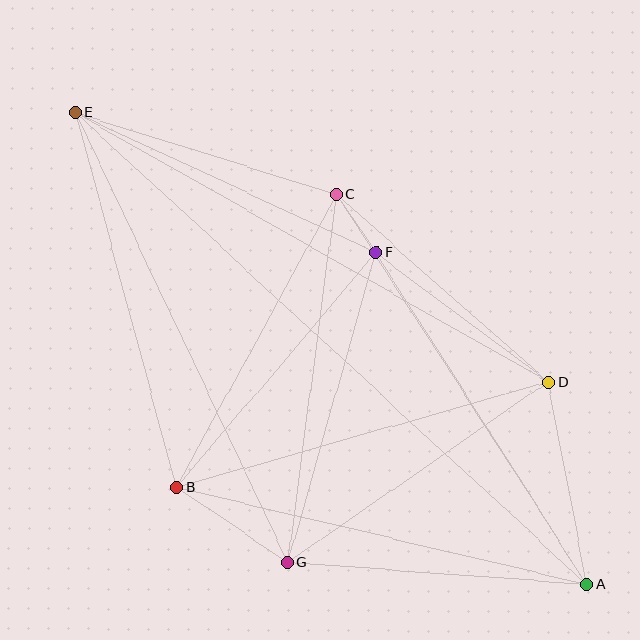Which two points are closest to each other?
Points C and F are closest to each other.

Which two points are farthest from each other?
Points A and E are farthest from each other.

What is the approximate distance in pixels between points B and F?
The distance between B and F is approximately 308 pixels.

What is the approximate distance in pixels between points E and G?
The distance between E and G is approximately 497 pixels.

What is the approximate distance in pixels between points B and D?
The distance between B and D is approximately 386 pixels.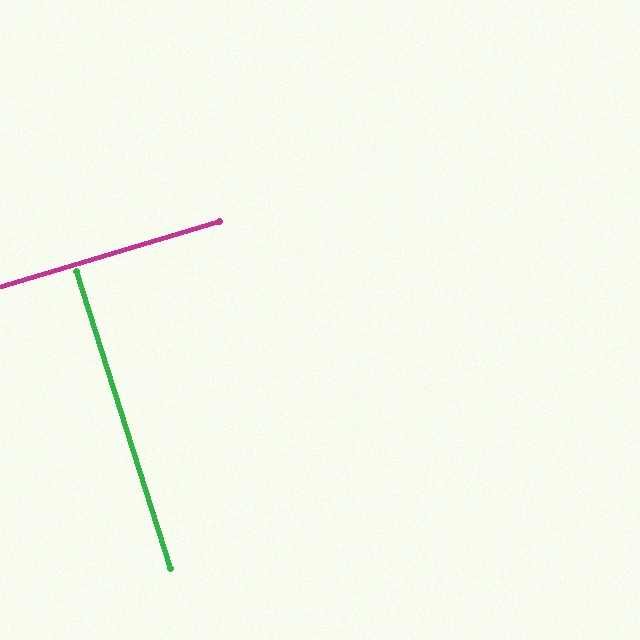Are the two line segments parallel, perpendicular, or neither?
Perpendicular — they meet at approximately 89°.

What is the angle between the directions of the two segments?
Approximately 89 degrees.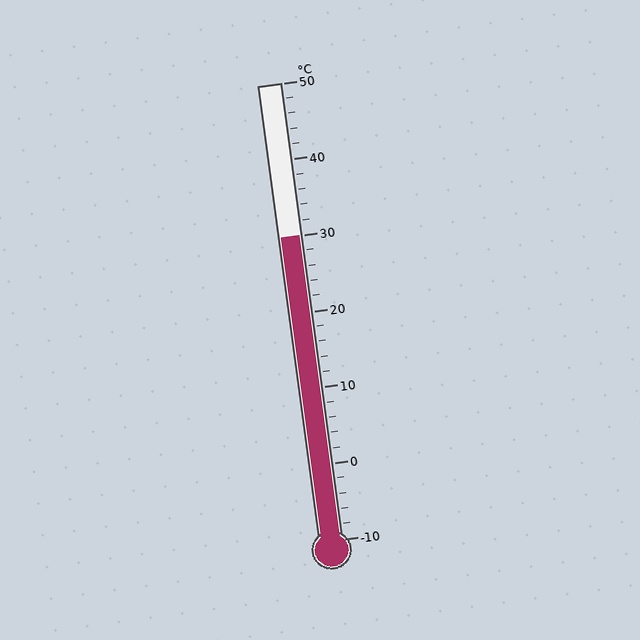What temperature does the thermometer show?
The thermometer shows approximately 30°C.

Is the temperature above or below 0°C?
The temperature is above 0°C.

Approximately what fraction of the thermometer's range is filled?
The thermometer is filled to approximately 65% of its range.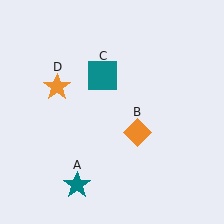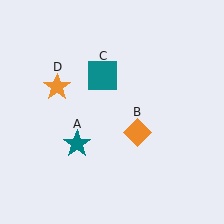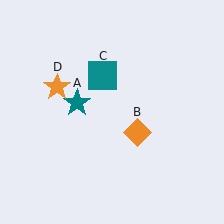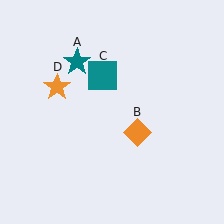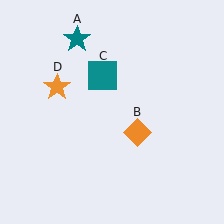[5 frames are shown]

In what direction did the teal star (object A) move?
The teal star (object A) moved up.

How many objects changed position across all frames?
1 object changed position: teal star (object A).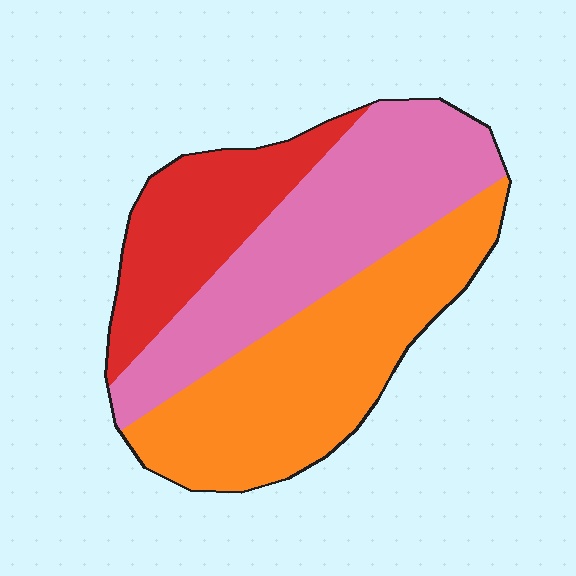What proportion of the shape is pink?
Pink takes up about three eighths (3/8) of the shape.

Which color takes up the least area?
Red, at roughly 20%.